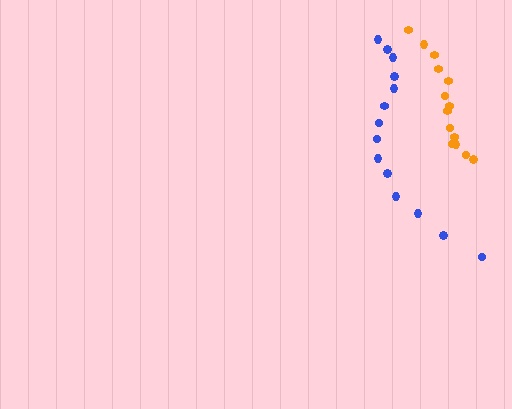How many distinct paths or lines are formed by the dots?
There are 2 distinct paths.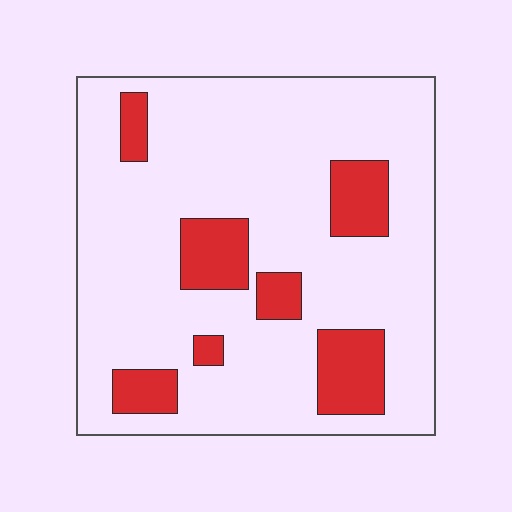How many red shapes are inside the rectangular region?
7.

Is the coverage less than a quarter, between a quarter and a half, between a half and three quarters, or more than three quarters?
Less than a quarter.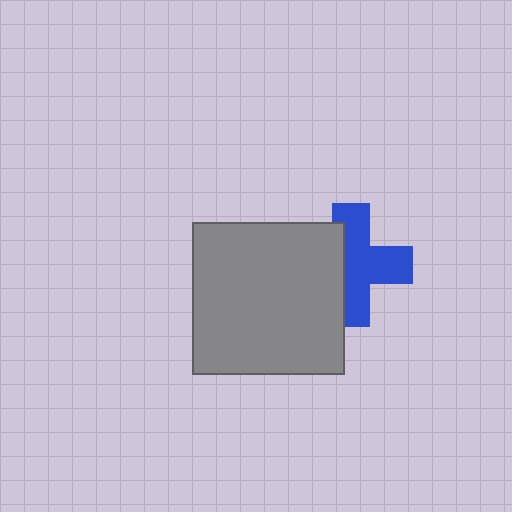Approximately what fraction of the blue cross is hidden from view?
Roughly 39% of the blue cross is hidden behind the gray square.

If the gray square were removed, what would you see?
You would see the complete blue cross.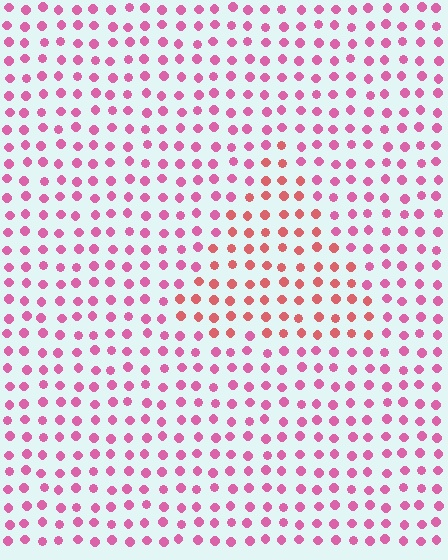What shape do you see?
I see a triangle.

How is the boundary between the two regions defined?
The boundary is defined purely by a slight shift in hue (about 30 degrees). Spacing, size, and orientation are identical on both sides.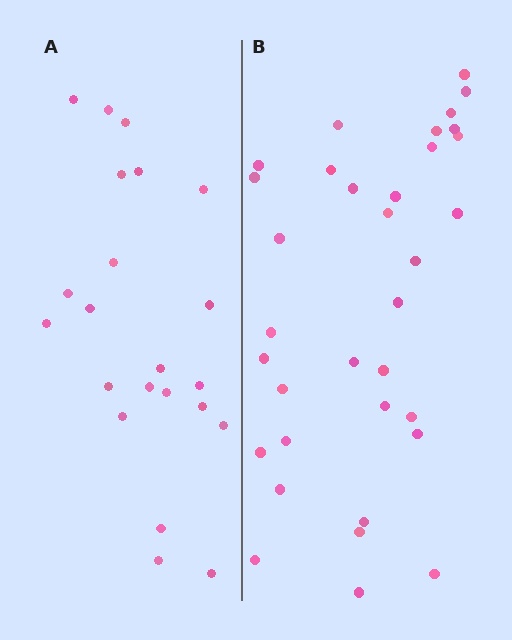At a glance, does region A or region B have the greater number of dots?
Region B (the right region) has more dots.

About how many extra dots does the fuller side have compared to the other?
Region B has roughly 12 or so more dots than region A.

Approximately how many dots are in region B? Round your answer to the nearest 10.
About 30 dots. (The exact count is 34, which rounds to 30.)